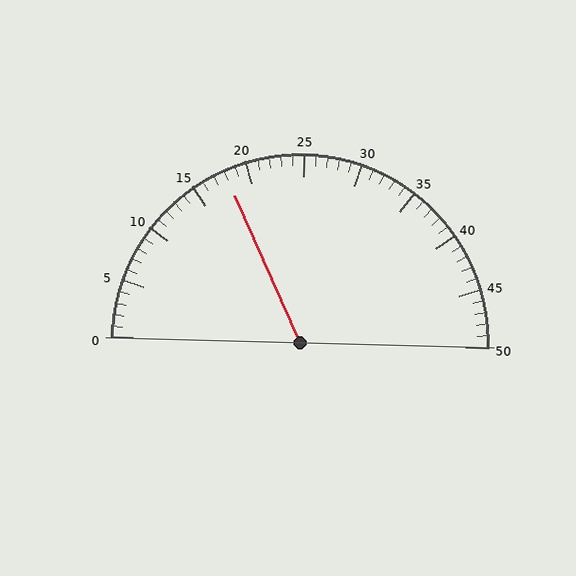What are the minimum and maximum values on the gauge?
The gauge ranges from 0 to 50.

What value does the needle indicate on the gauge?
The needle indicates approximately 18.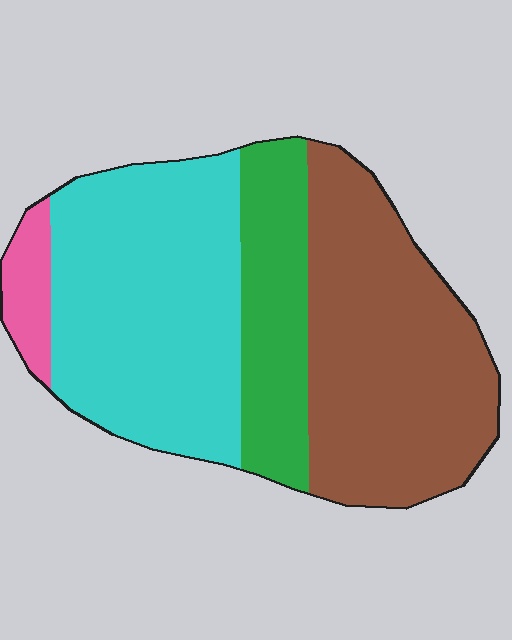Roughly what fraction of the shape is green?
Green takes up about one sixth (1/6) of the shape.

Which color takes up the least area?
Pink, at roughly 5%.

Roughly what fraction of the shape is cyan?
Cyan covers 39% of the shape.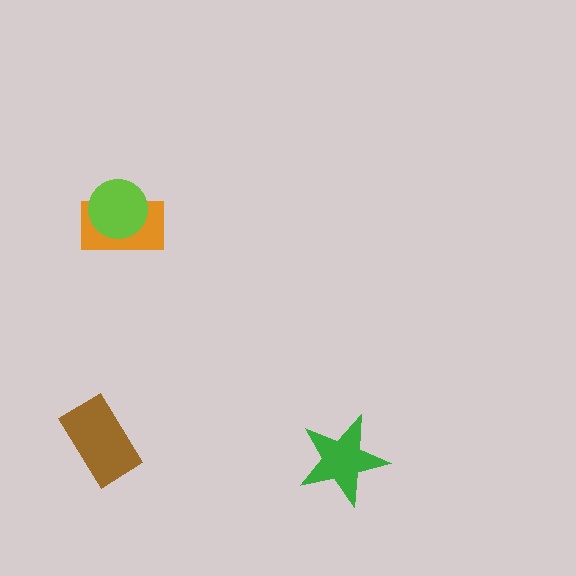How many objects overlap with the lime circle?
1 object overlaps with the lime circle.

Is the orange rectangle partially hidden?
Yes, it is partially covered by another shape.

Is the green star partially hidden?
No, no other shape covers it.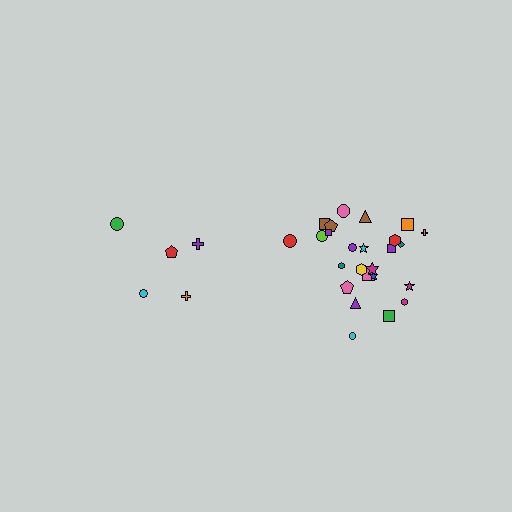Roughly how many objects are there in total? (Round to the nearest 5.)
Roughly 30 objects in total.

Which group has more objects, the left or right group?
The right group.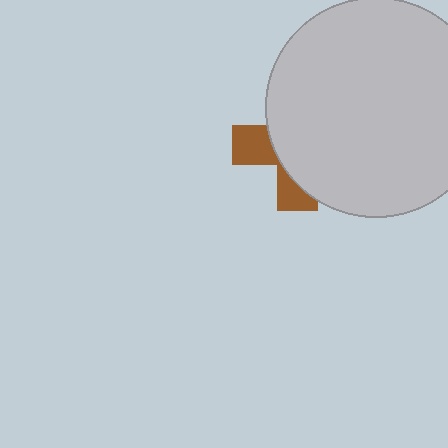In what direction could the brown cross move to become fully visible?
The brown cross could move left. That would shift it out from behind the light gray circle entirely.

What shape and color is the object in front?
The object in front is a light gray circle.